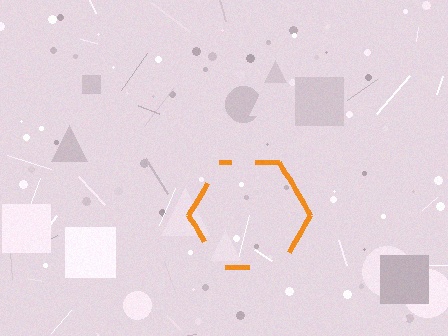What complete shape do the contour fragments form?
The contour fragments form a hexagon.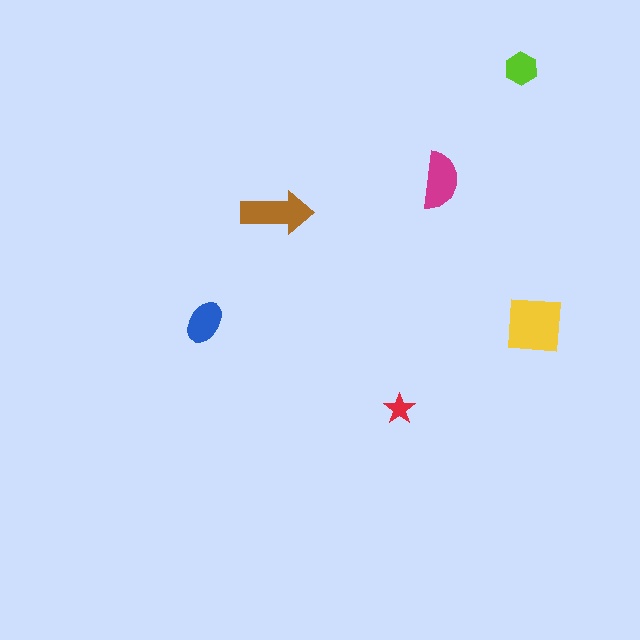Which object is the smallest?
The red star.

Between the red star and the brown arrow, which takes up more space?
The brown arrow.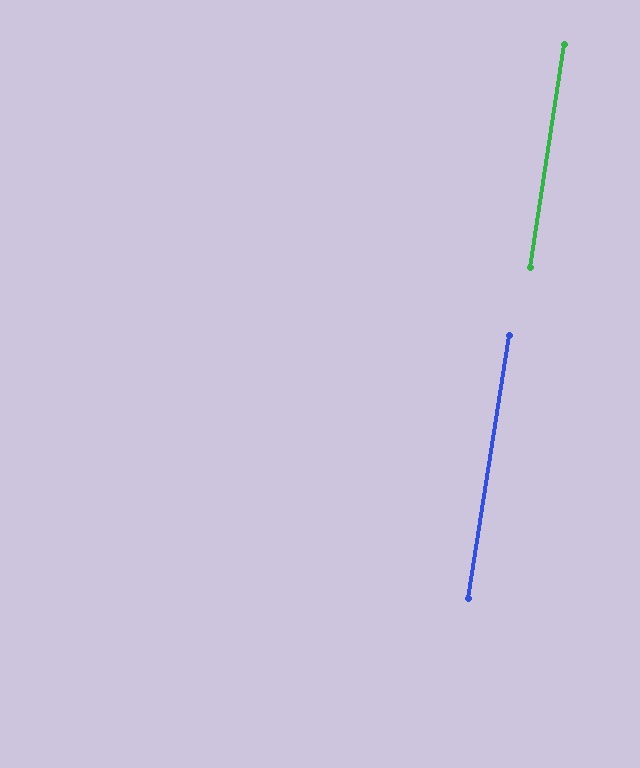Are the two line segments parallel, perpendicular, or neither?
Parallel — their directions differ by only 0.0°.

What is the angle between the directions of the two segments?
Approximately 0 degrees.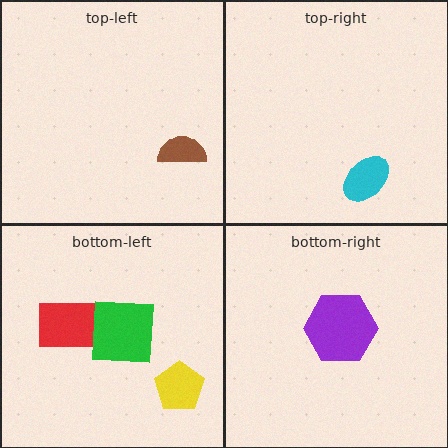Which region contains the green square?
The bottom-left region.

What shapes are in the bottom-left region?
The red rectangle, the green square, the yellow pentagon.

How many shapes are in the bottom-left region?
3.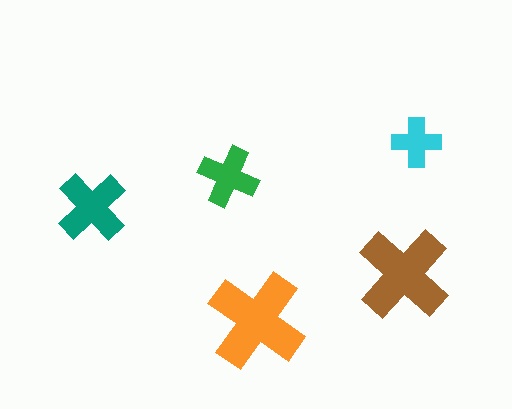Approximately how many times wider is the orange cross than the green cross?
About 1.5 times wider.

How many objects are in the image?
There are 5 objects in the image.